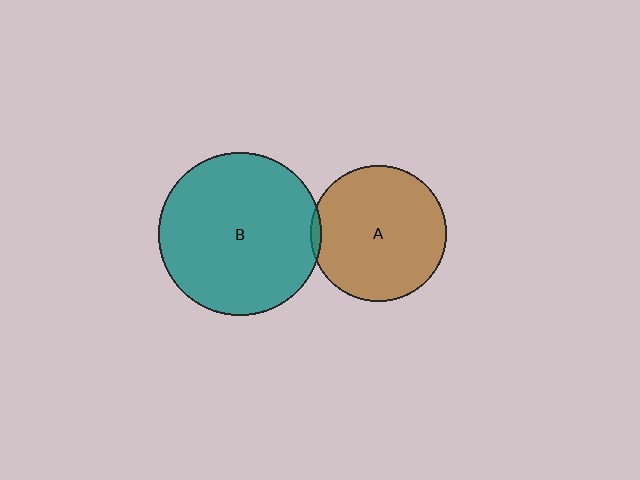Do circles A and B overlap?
Yes.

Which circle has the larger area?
Circle B (teal).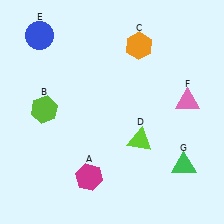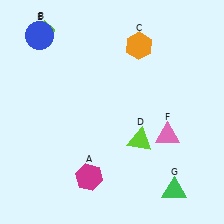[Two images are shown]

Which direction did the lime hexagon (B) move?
The lime hexagon (B) moved up.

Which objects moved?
The objects that moved are: the lime hexagon (B), the pink triangle (F), the green triangle (G).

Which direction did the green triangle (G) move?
The green triangle (G) moved down.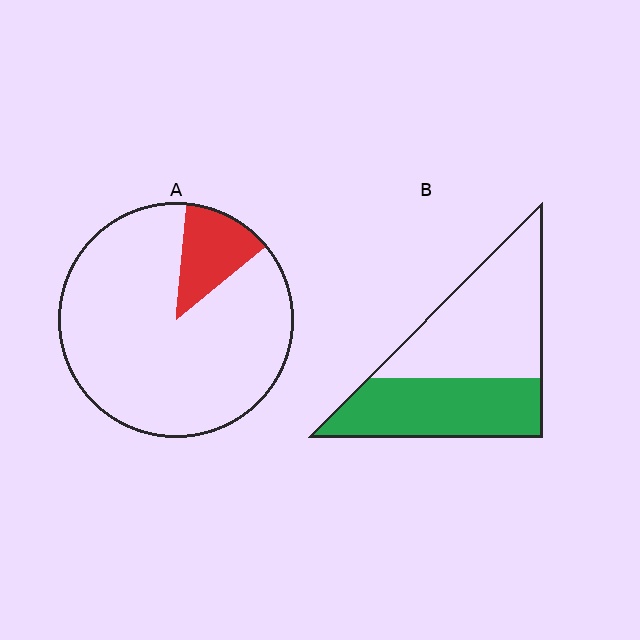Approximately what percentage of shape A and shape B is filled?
A is approximately 15% and B is approximately 45%.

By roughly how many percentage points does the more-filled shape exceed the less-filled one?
By roughly 30 percentage points (B over A).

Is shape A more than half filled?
No.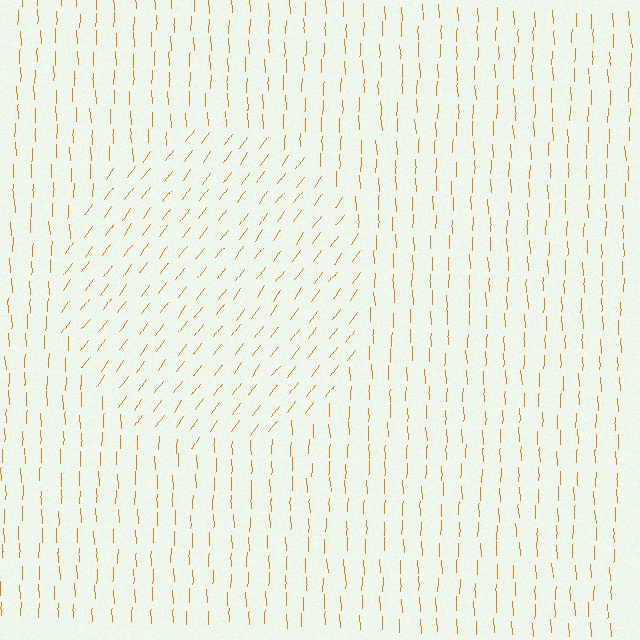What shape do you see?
I see a circle.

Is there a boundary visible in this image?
Yes, there is a texture boundary formed by a change in line orientation.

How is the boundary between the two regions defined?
The boundary is defined purely by a change in line orientation (approximately 38 degrees difference). All lines are the same color and thickness.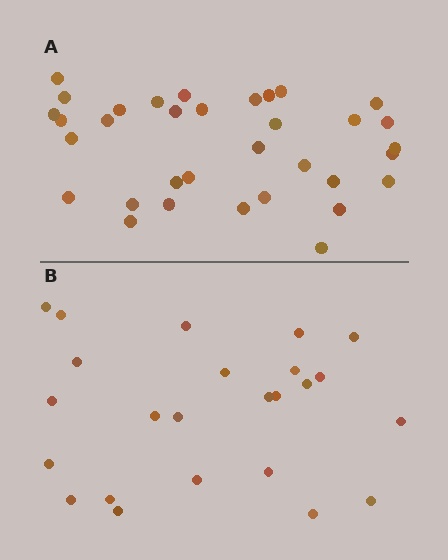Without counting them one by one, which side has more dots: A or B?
Region A (the top region) has more dots.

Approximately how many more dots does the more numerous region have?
Region A has roughly 10 or so more dots than region B.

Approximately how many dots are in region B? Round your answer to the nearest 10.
About 20 dots. (The exact count is 24, which rounds to 20.)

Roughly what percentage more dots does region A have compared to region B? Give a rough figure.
About 40% more.